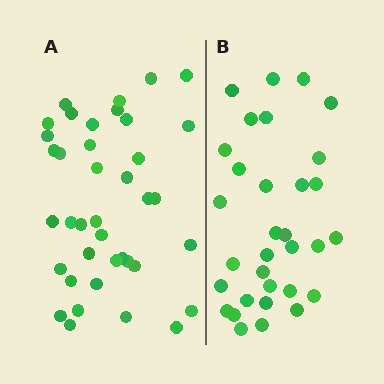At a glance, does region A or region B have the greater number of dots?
Region A (the left region) has more dots.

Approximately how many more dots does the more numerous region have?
Region A has roughly 8 or so more dots than region B.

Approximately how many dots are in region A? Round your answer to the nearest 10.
About 40 dots. (The exact count is 39, which rounds to 40.)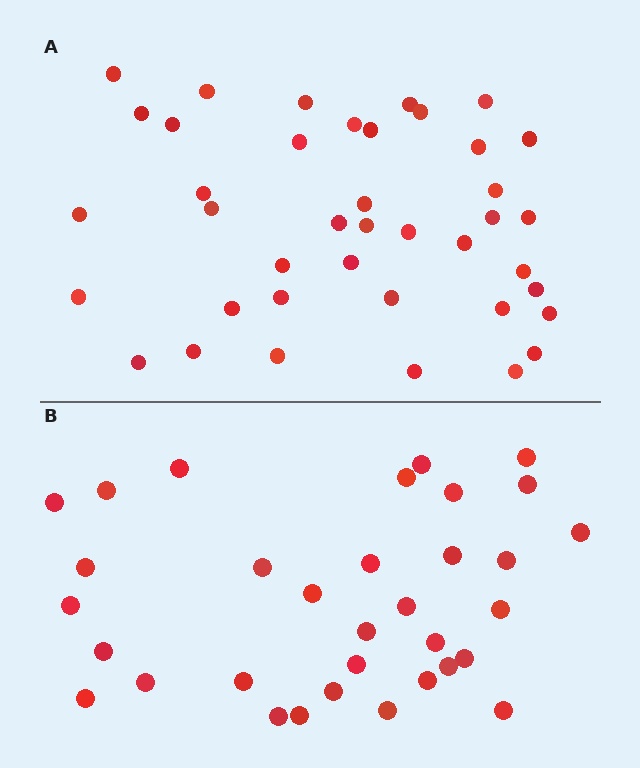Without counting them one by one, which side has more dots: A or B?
Region A (the top region) has more dots.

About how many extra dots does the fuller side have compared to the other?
Region A has roughly 8 or so more dots than region B.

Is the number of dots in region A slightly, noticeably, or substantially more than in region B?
Region A has only slightly more — the two regions are fairly close. The ratio is roughly 1.2 to 1.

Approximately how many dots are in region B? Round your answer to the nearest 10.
About 30 dots. (The exact count is 33, which rounds to 30.)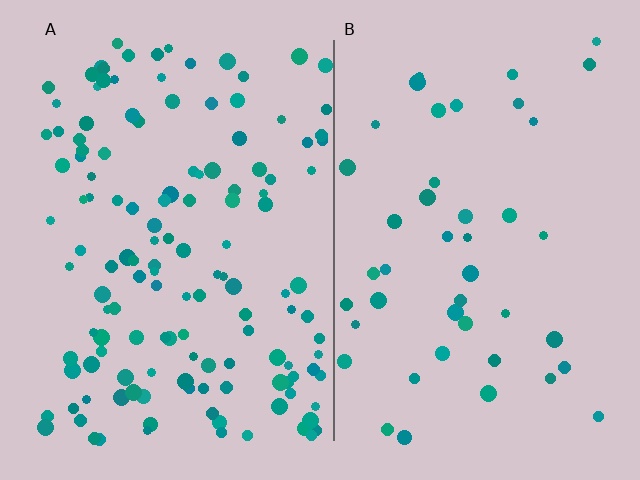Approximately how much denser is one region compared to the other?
Approximately 3.1× — region A over region B.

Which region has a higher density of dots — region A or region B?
A (the left).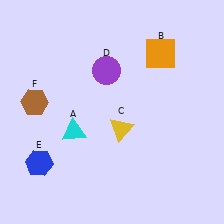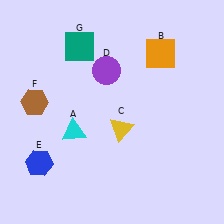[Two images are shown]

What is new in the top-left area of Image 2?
A teal square (G) was added in the top-left area of Image 2.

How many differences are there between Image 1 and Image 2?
There is 1 difference between the two images.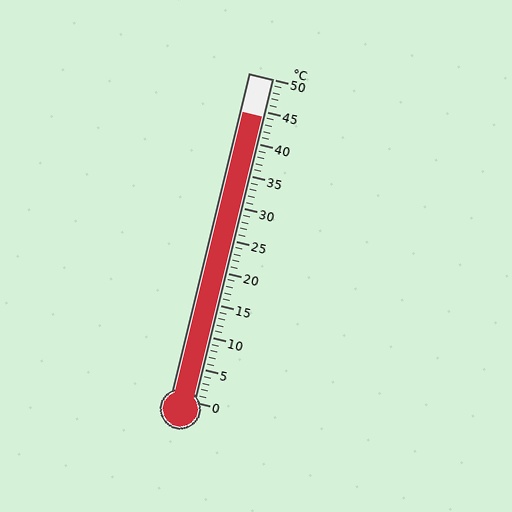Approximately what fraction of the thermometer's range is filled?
The thermometer is filled to approximately 90% of its range.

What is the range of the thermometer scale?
The thermometer scale ranges from 0°C to 50°C.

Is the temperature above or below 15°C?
The temperature is above 15°C.